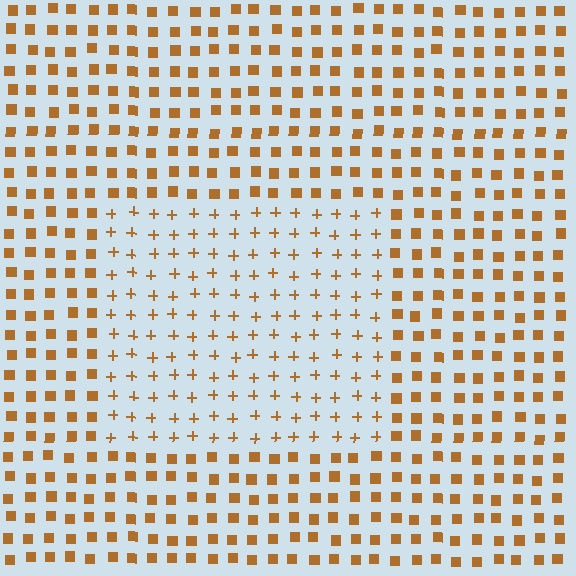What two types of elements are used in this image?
The image uses plus signs inside the rectangle region and squares outside it.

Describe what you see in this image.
The image is filled with small brown elements arranged in a uniform grid. A rectangle-shaped region contains plus signs, while the surrounding area contains squares. The boundary is defined purely by the change in element shape.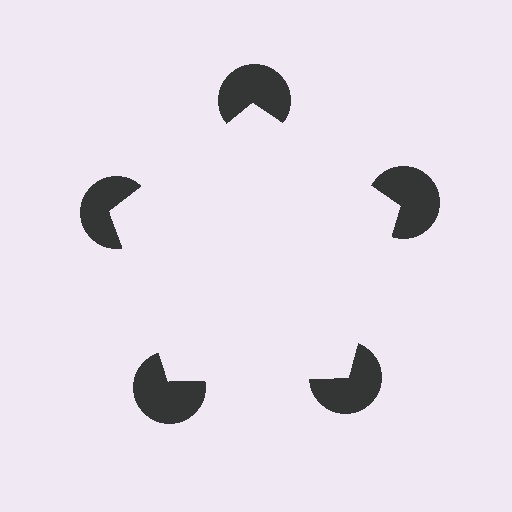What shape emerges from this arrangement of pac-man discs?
An illusory pentagon — its edges are inferred from the aligned wedge cuts in the pac-man discs, not physically drawn.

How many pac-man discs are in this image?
There are 5 — one at each vertex of the illusory pentagon.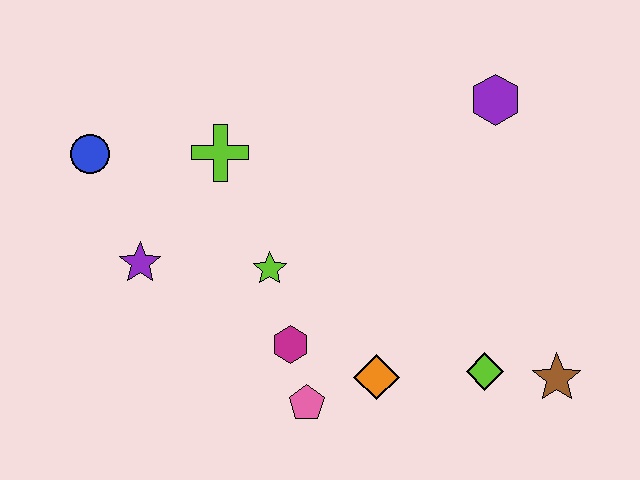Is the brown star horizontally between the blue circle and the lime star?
No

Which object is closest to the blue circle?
The purple star is closest to the blue circle.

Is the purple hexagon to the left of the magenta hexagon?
No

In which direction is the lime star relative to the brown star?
The lime star is to the left of the brown star.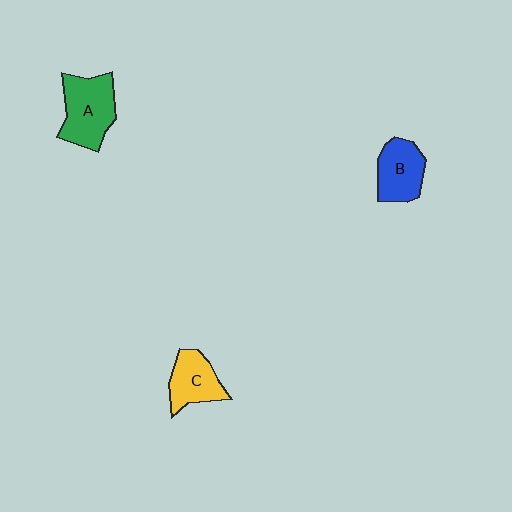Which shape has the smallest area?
Shape C (yellow).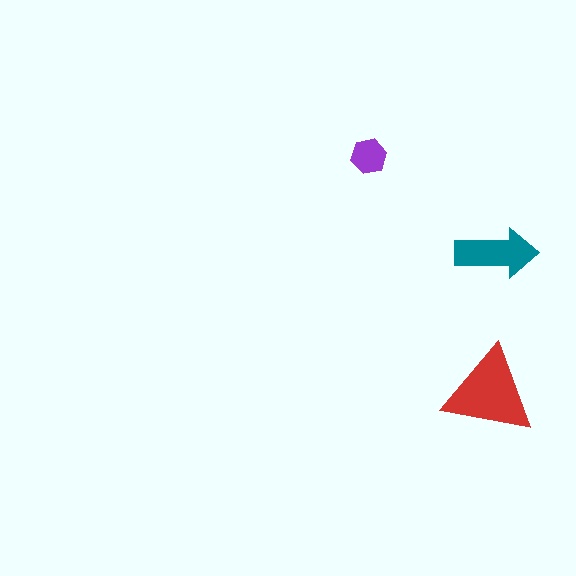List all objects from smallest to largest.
The purple hexagon, the teal arrow, the red triangle.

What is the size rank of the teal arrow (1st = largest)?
2nd.